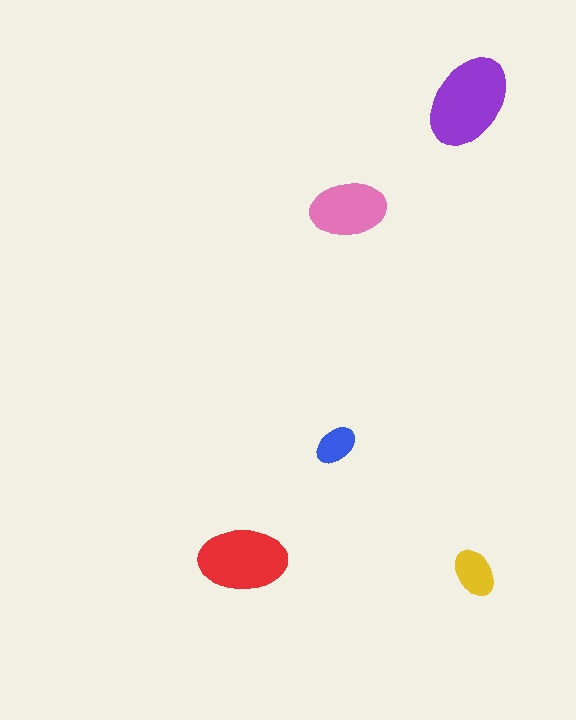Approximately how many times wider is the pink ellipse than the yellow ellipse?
About 1.5 times wider.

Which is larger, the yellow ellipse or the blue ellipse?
The yellow one.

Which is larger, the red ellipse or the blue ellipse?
The red one.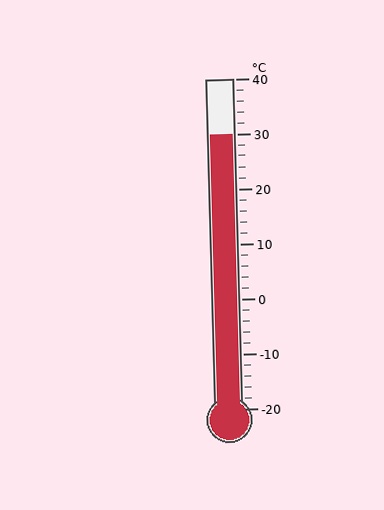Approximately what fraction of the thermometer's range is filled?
The thermometer is filled to approximately 85% of its range.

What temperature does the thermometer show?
The thermometer shows approximately 30°C.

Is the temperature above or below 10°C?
The temperature is above 10°C.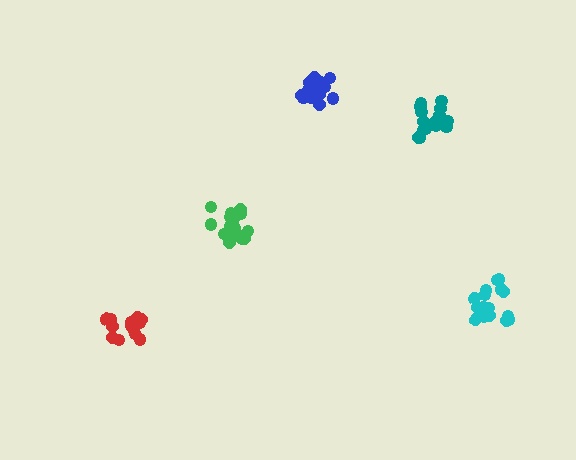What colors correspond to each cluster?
The clusters are colored: green, red, cyan, teal, blue.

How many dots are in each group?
Group 1: 20 dots, Group 2: 17 dots, Group 3: 19 dots, Group 4: 18 dots, Group 5: 17 dots (91 total).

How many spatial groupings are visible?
There are 5 spatial groupings.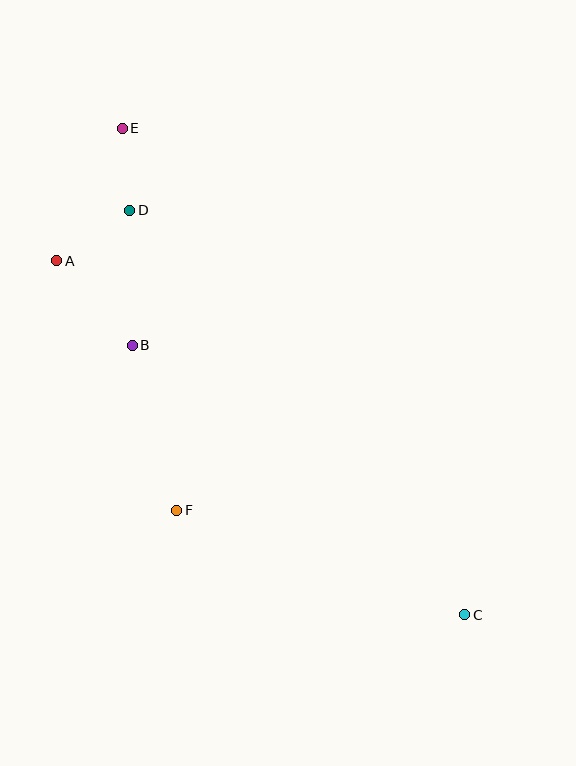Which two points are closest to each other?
Points D and E are closest to each other.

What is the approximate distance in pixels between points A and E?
The distance between A and E is approximately 148 pixels.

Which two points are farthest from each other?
Points C and E are farthest from each other.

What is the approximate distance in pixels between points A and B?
The distance between A and B is approximately 113 pixels.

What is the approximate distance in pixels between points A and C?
The distance between A and C is approximately 540 pixels.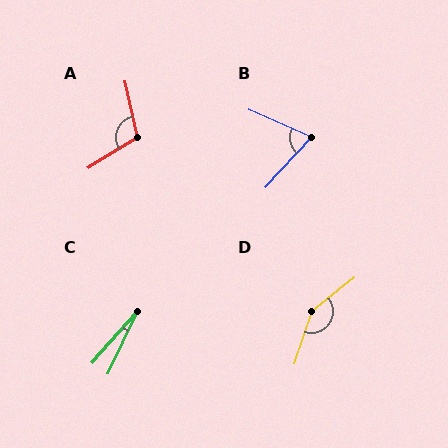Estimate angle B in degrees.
Approximately 70 degrees.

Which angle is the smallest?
C, at approximately 16 degrees.